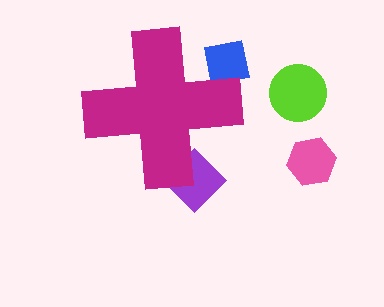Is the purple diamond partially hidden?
Yes, the purple diamond is partially hidden behind the magenta cross.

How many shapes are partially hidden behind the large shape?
2 shapes are partially hidden.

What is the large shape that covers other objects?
A magenta cross.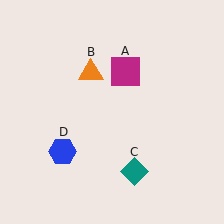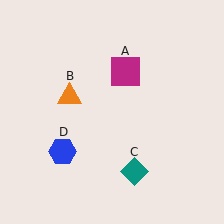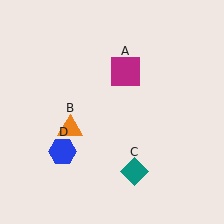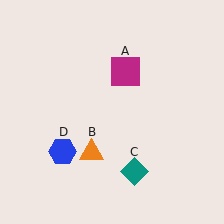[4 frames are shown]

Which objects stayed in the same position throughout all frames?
Magenta square (object A) and teal diamond (object C) and blue hexagon (object D) remained stationary.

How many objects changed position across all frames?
1 object changed position: orange triangle (object B).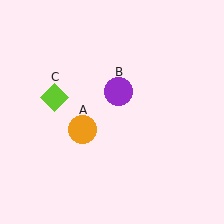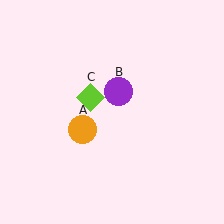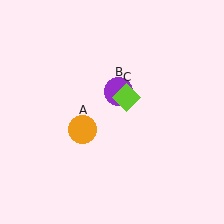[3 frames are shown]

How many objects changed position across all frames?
1 object changed position: lime diamond (object C).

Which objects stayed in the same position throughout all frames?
Orange circle (object A) and purple circle (object B) remained stationary.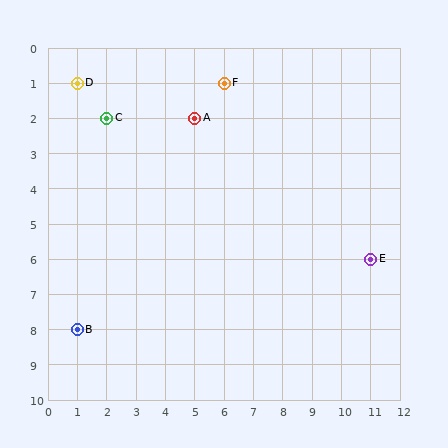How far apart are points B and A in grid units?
Points B and A are 4 columns and 6 rows apart (about 7.2 grid units diagonally).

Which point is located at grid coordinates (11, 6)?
Point E is at (11, 6).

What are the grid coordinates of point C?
Point C is at grid coordinates (2, 2).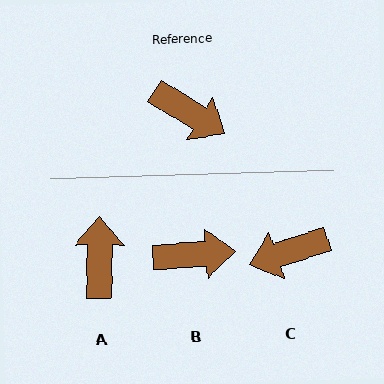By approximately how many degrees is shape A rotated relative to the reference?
Approximately 121 degrees counter-clockwise.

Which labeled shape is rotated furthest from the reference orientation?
C, about 130 degrees away.